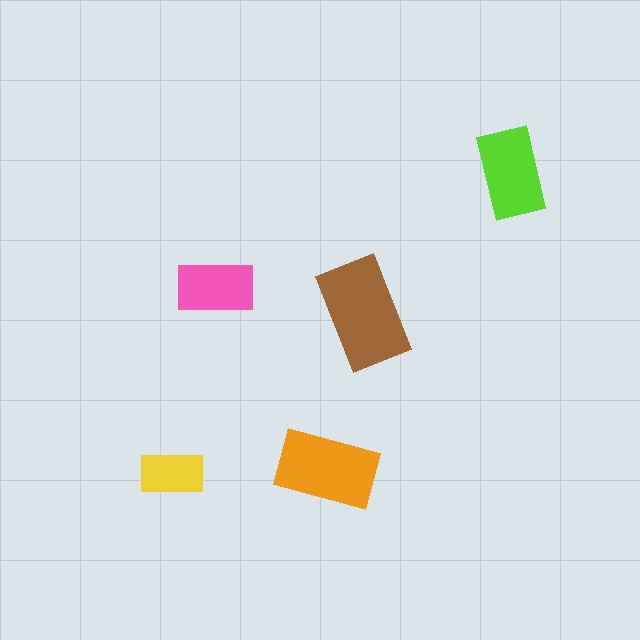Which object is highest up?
The lime rectangle is topmost.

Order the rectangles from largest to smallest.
the brown one, the orange one, the lime one, the pink one, the yellow one.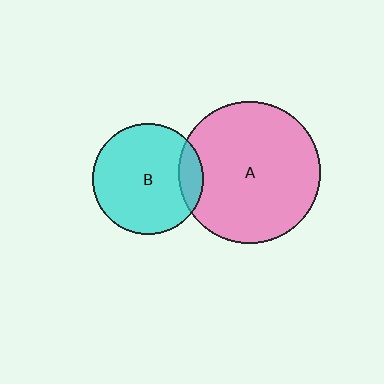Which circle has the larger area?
Circle A (pink).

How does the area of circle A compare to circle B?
Approximately 1.6 times.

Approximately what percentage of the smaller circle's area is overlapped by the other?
Approximately 15%.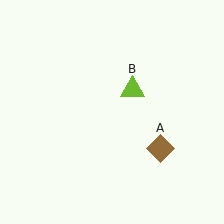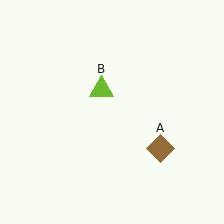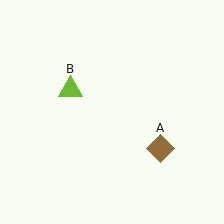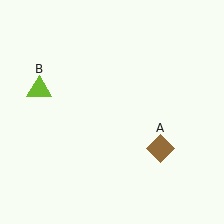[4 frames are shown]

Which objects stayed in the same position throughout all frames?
Brown diamond (object A) remained stationary.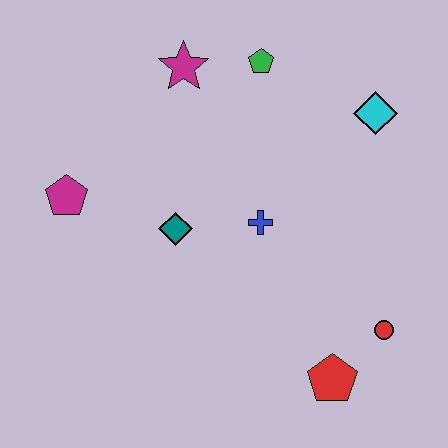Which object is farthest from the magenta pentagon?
The red circle is farthest from the magenta pentagon.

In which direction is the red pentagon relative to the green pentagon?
The red pentagon is below the green pentagon.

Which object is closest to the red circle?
The red pentagon is closest to the red circle.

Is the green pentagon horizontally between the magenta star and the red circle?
Yes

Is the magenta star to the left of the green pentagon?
Yes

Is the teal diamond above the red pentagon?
Yes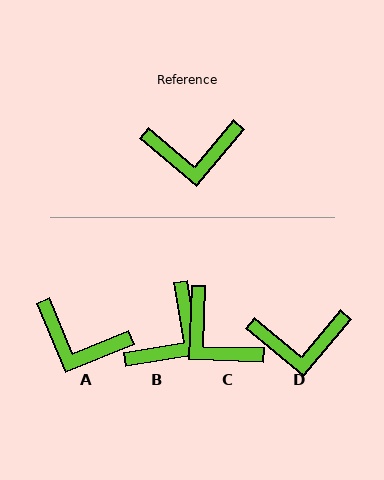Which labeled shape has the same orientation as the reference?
D.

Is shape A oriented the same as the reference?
No, it is off by about 28 degrees.